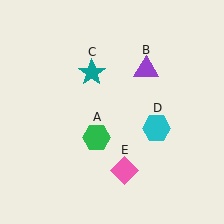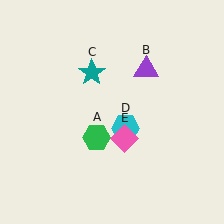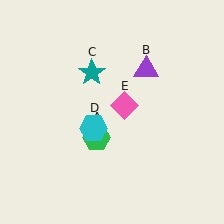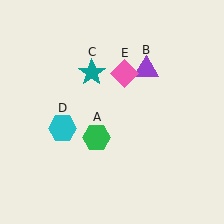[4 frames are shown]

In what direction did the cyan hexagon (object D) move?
The cyan hexagon (object D) moved left.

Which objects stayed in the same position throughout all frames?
Green hexagon (object A) and purple triangle (object B) and teal star (object C) remained stationary.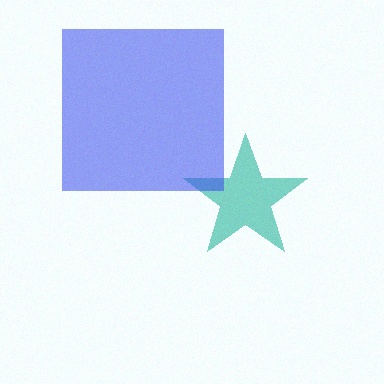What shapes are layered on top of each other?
The layered shapes are: a teal star, a blue square.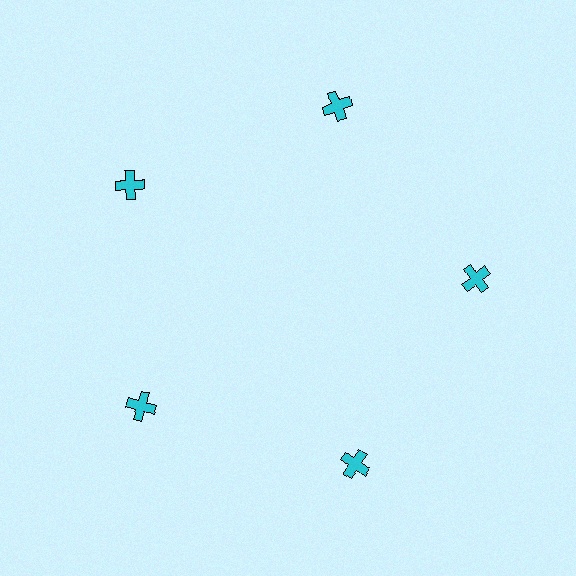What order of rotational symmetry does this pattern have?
This pattern has 5-fold rotational symmetry.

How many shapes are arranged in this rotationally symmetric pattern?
There are 5 shapes, arranged in 5 groups of 1.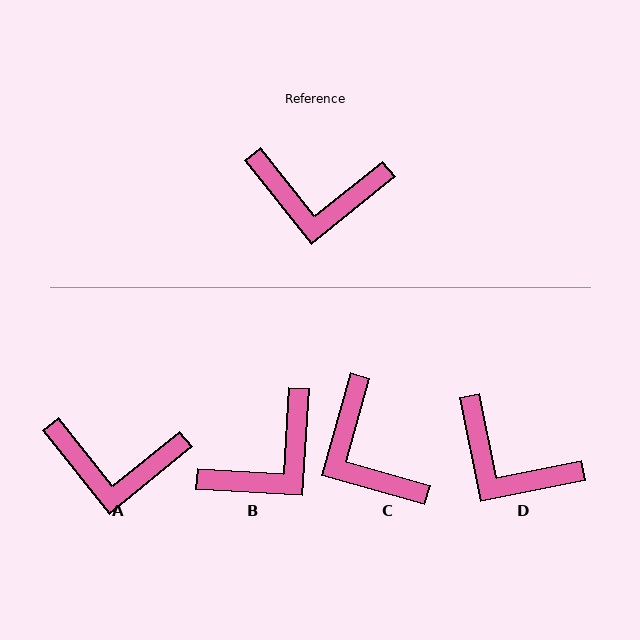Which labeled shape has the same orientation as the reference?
A.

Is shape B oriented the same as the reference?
No, it is off by about 48 degrees.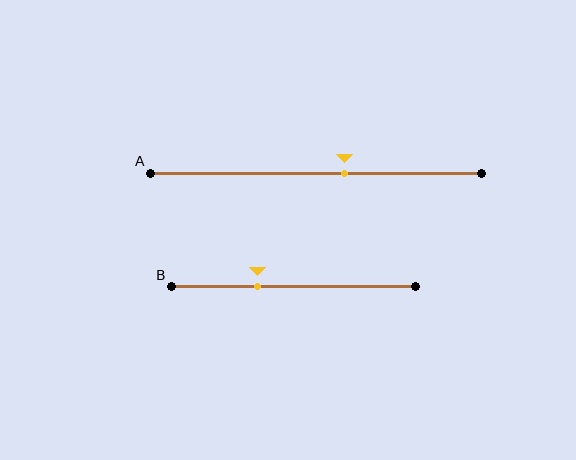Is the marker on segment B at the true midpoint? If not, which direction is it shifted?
No, the marker on segment B is shifted to the left by about 15% of the segment length.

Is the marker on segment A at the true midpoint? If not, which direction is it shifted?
No, the marker on segment A is shifted to the right by about 9% of the segment length.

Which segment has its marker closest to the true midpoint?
Segment A has its marker closest to the true midpoint.